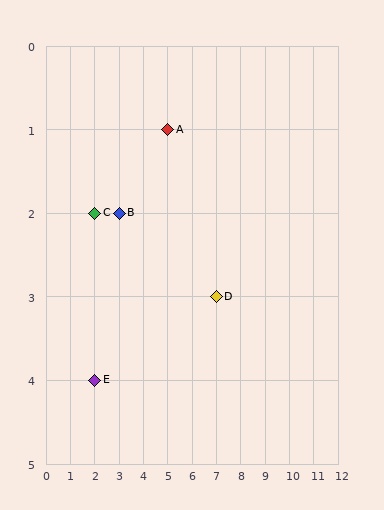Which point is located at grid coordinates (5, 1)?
Point A is at (5, 1).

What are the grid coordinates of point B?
Point B is at grid coordinates (3, 2).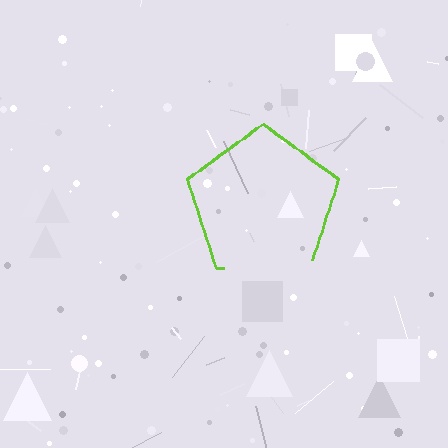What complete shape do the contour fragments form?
The contour fragments form a pentagon.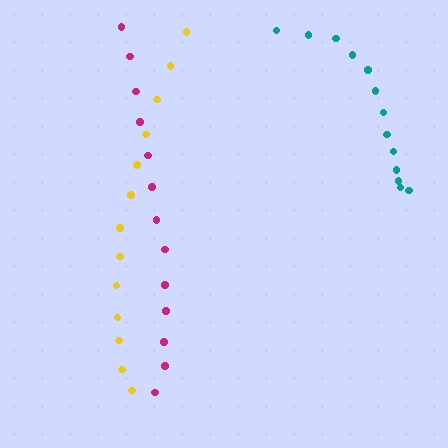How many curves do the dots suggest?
There are 3 distinct paths.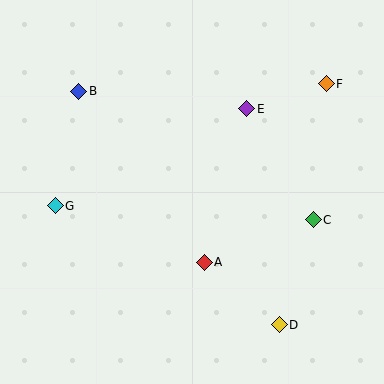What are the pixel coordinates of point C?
Point C is at (313, 220).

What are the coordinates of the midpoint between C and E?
The midpoint between C and E is at (280, 164).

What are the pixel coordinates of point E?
Point E is at (247, 109).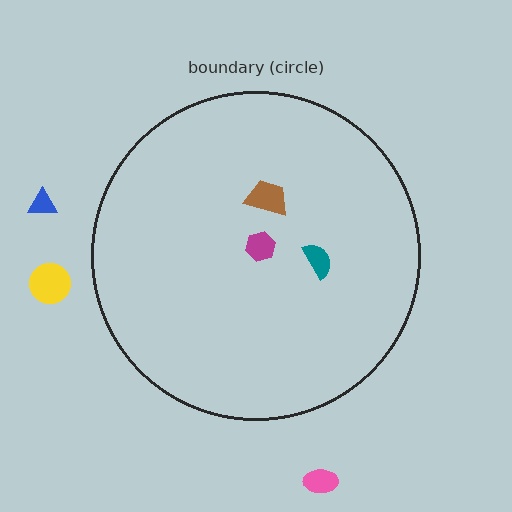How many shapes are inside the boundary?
3 inside, 3 outside.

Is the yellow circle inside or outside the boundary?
Outside.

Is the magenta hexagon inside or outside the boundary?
Inside.